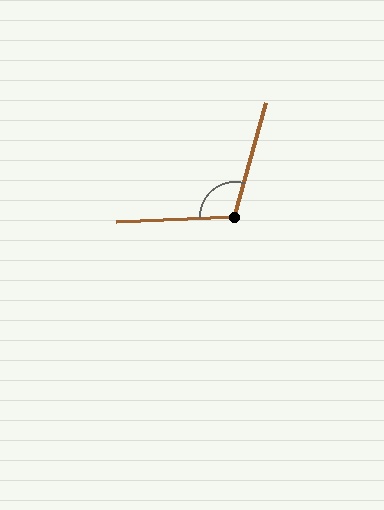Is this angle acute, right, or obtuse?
It is obtuse.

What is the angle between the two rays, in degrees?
Approximately 108 degrees.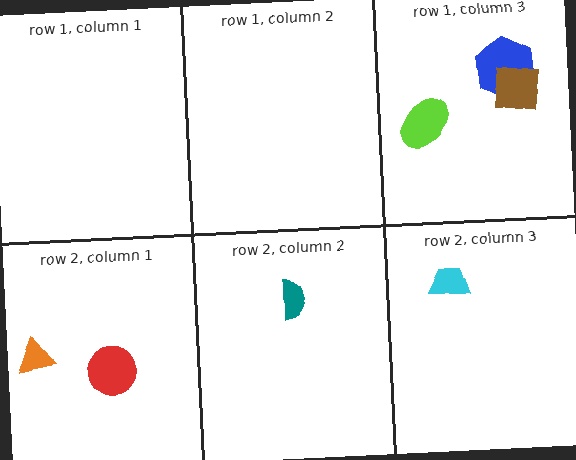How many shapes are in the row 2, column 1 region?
2.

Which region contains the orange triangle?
The row 2, column 1 region.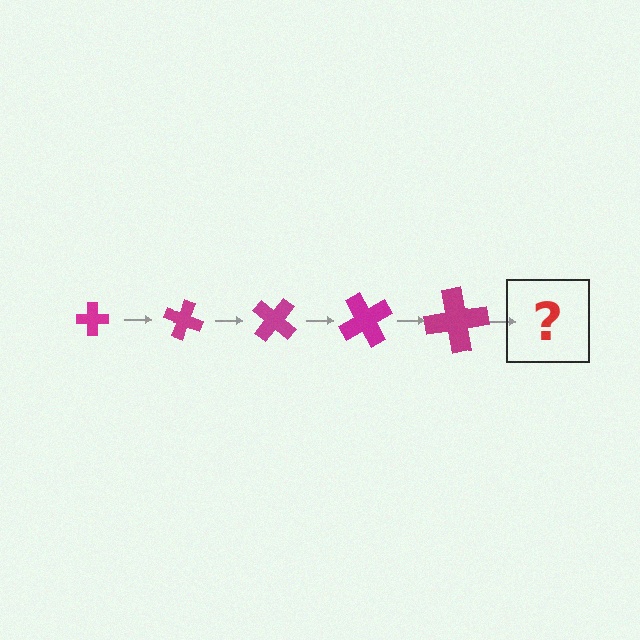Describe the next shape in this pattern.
It should be a cross, larger than the previous one and rotated 100 degrees from the start.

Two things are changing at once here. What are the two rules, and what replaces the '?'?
The two rules are that the cross grows larger each step and it rotates 20 degrees each step. The '?' should be a cross, larger than the previous one and rotated 100 degrees from the start.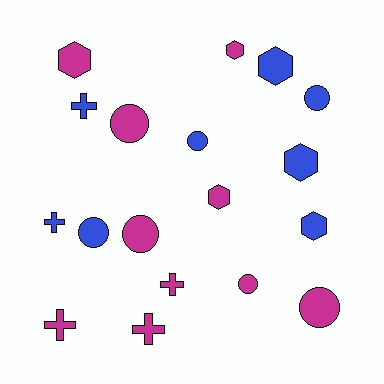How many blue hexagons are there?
There are 3 blue hexagons.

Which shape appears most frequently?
Circle, with 7 objects.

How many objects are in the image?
There are 18 objects.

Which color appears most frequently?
Magenta, with 10 objects.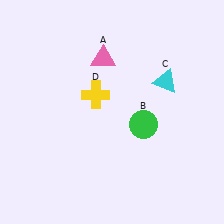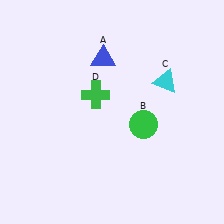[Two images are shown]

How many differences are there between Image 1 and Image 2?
There are 2 differences between the two images.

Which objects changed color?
A changed from pink to blue. D changed from yellow to green.